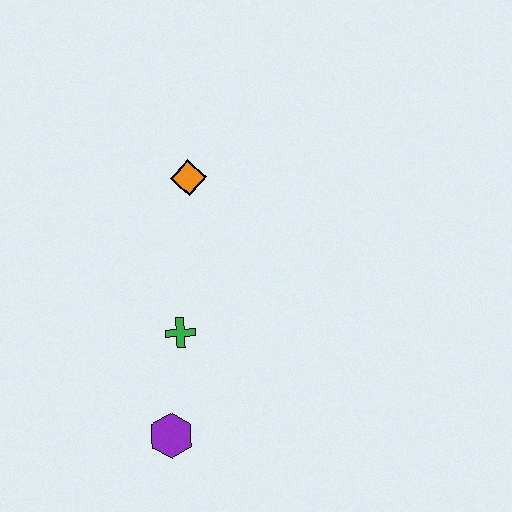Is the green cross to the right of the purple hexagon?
Yes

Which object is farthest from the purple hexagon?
The orange diamond is farthest from the purple hexagon.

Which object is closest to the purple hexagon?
The green cross is closest to the purple hexagon.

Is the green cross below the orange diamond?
Yes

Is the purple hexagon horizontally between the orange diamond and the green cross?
No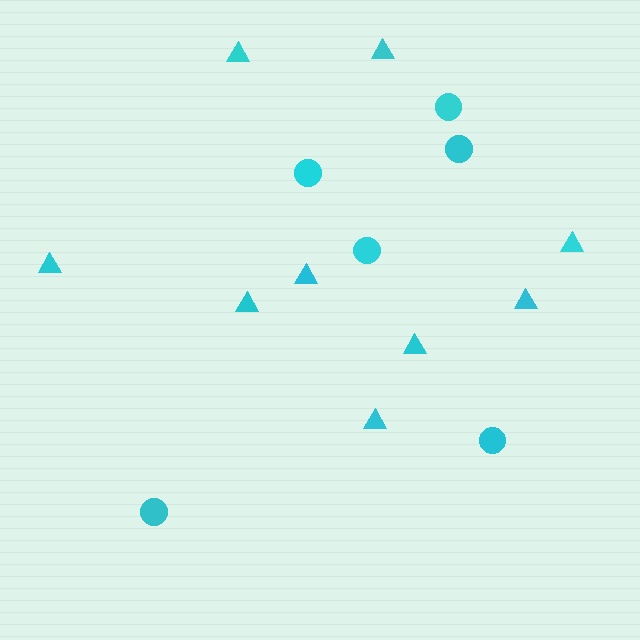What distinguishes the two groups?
There are 2 groups: one group of triangles (9) and one group of circles (6).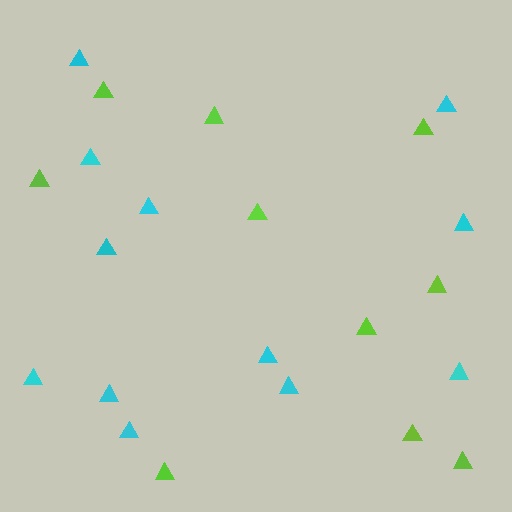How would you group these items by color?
There are 2 groups: one group of lime triangles (10) and one group of cyan triangles (12).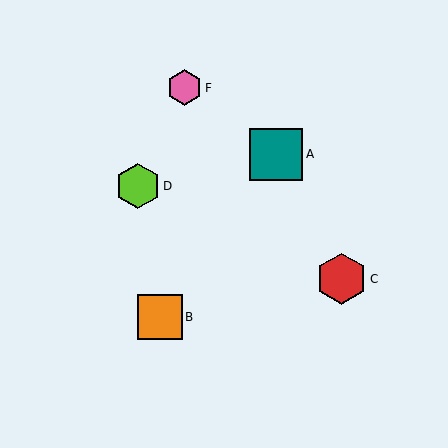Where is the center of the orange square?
The center of the orange square is at (160, 317).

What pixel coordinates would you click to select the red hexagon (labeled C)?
Click at (342, 279) to select the red hexagon C.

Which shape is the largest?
The teal square (labeled A) is the largest.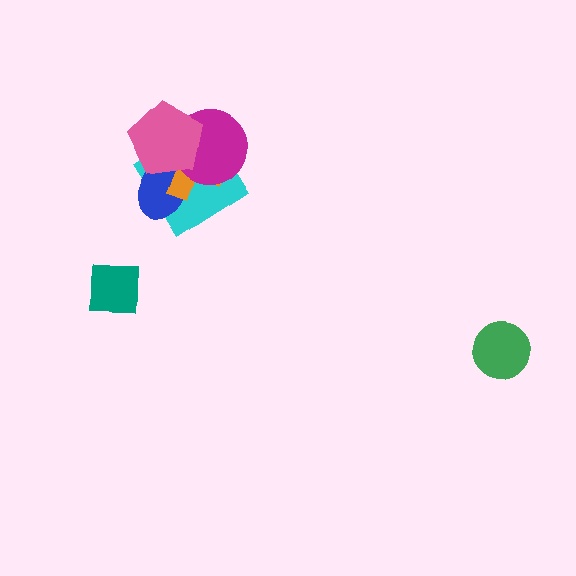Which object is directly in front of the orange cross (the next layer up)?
The magenta circle is directly in front of the orange cross.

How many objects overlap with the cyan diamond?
4 objects overlap with the cyan diamond.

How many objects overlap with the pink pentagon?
4 objects overlap with the pink pentagon.